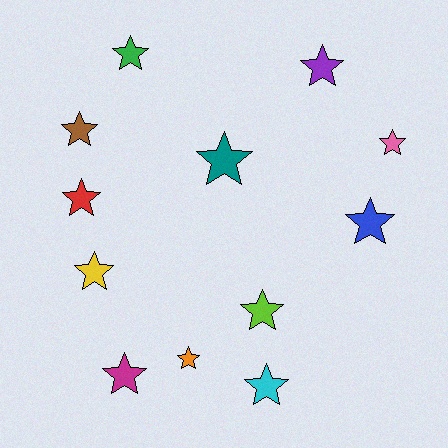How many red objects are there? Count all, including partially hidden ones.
There is 1 red object.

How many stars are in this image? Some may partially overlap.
There are 12 stars.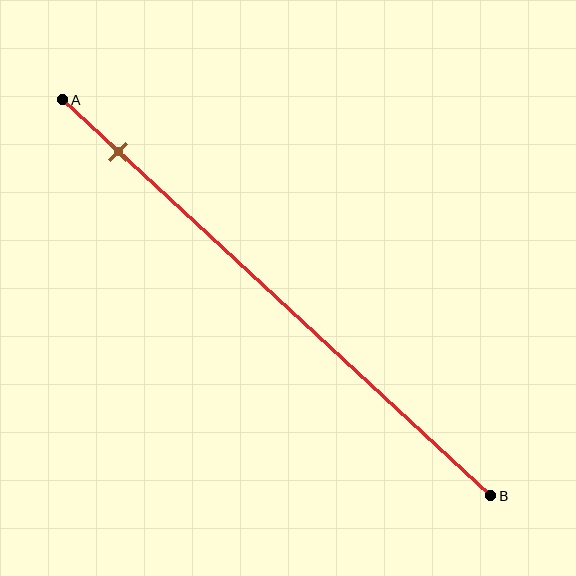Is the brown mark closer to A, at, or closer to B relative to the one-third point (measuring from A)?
The brown mark is closer to point A than the one-third point of segment AB.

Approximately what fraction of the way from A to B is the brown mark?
The brown mark is approximately 15% of the way from A to B.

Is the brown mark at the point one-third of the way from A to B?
No, the mark is at about 15% from A, not at the 33% one-third point.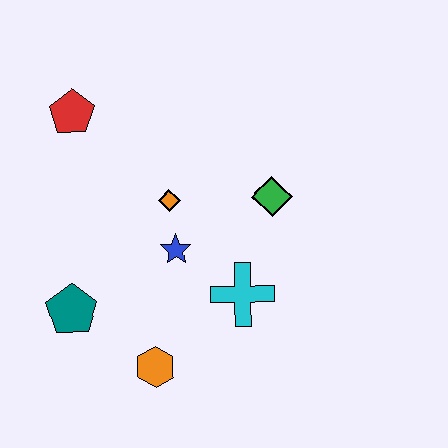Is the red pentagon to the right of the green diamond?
No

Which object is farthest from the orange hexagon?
The red pentagon is farthest from the orange hexagon.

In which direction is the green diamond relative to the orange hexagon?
The green diamond is above the orange hexagon.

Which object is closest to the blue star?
The orange diamond is closest to the blue star.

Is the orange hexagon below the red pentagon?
Yes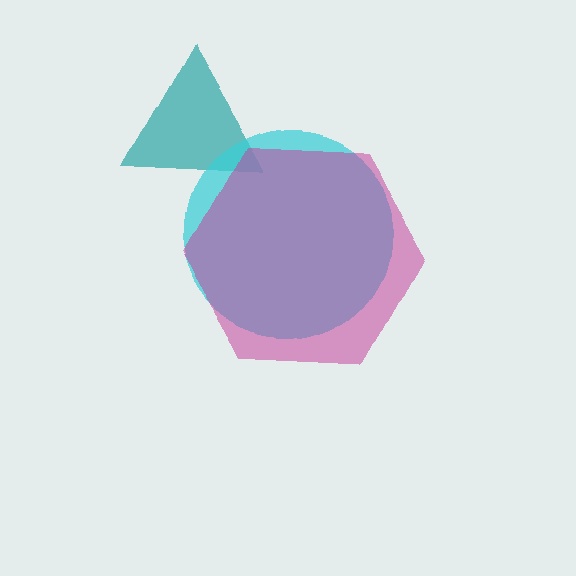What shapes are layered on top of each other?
The layered shapes are: a teal triangle, a cyan circle, a magenta hexagon.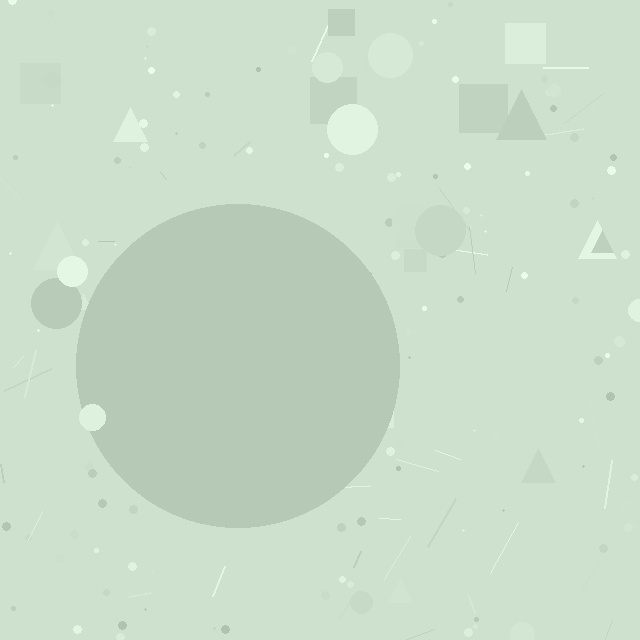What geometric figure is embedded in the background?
A circle is embedded in the background.